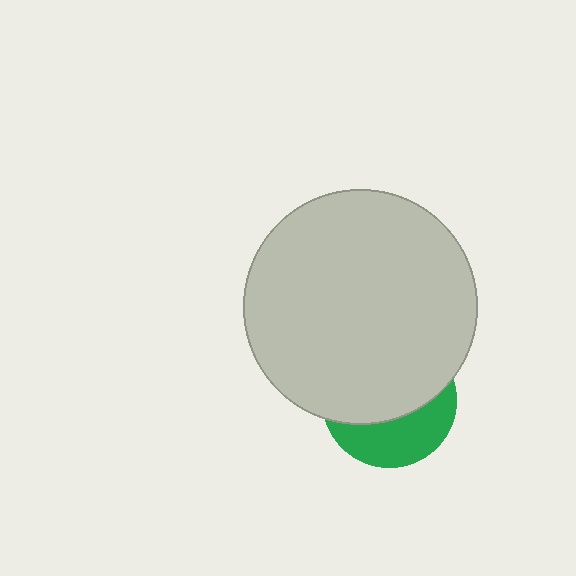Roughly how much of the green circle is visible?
A small part of it is visible (roughly 37%).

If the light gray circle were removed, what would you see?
You would see the complete green circle.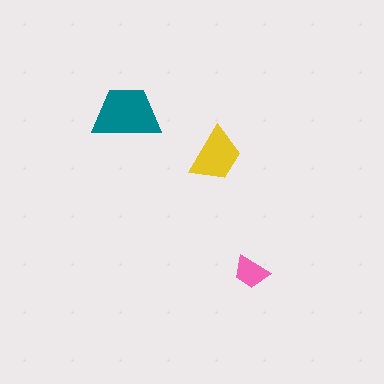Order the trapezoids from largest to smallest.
the teal one, the yellow one, the pink one.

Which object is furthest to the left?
The teal trapezoid is leftmost.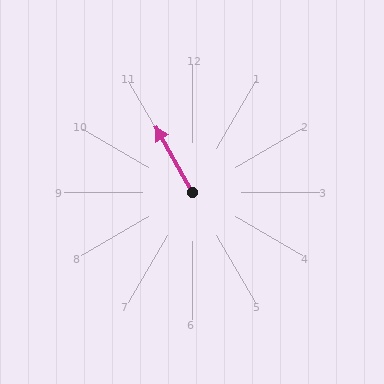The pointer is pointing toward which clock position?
Roughly 11 o'clock.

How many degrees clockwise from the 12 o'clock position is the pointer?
Approximately 331 degrees.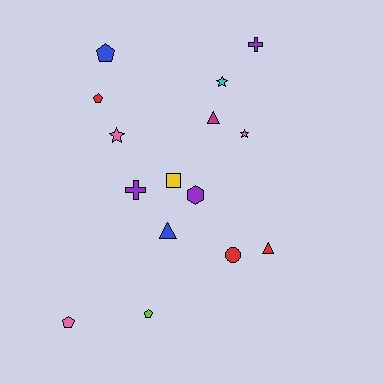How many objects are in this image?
There are 15 objects.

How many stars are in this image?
There are 3 stars.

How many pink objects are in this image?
There are 3 pink objects.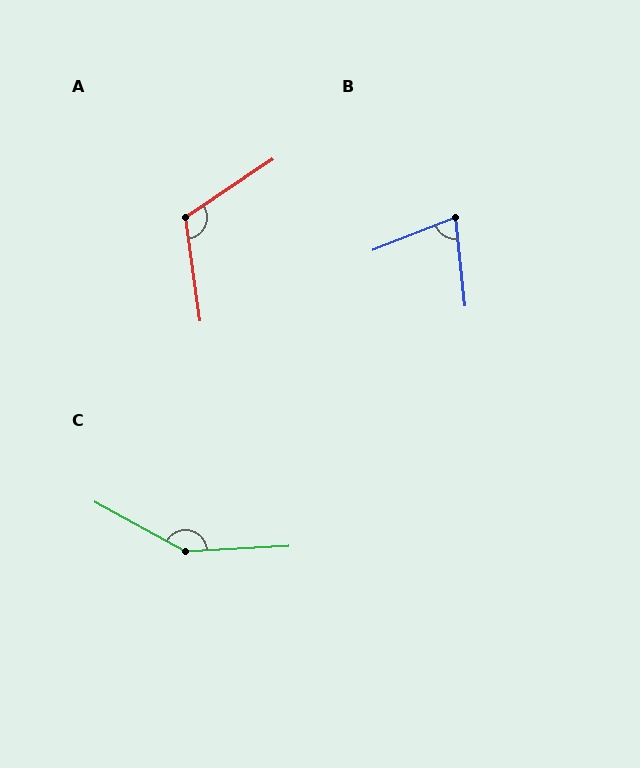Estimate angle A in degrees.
Approximately 116 degrees.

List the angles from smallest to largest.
B (74°), A (116°), C (148°).